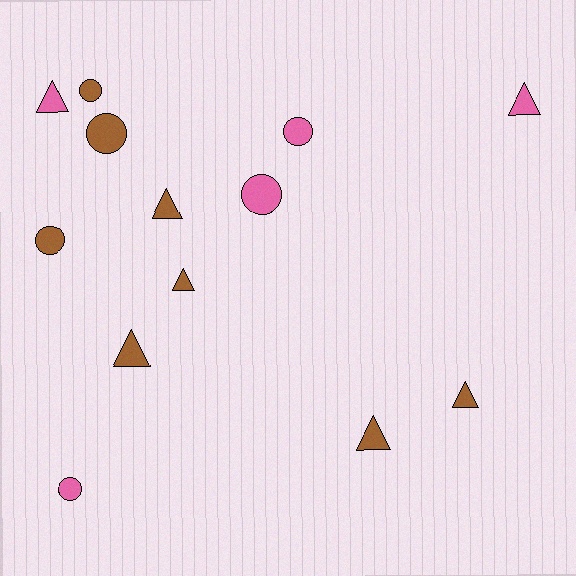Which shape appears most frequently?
Triangle, with 7 objects.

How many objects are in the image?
There are 13 objects.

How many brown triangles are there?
There are 5 brown triangles.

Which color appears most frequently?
Brown, with 8 objects.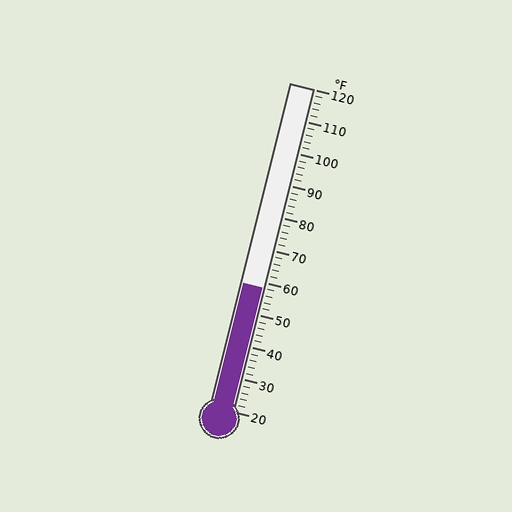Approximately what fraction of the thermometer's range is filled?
The thermometer is filled to approximately 40% of its range.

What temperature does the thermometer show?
The thermometer shows approximately 58°F.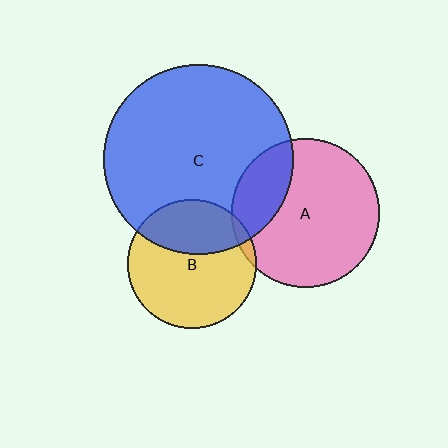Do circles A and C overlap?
Yes.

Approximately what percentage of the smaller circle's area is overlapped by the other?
Approximately 25%.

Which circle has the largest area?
Circle C (blue).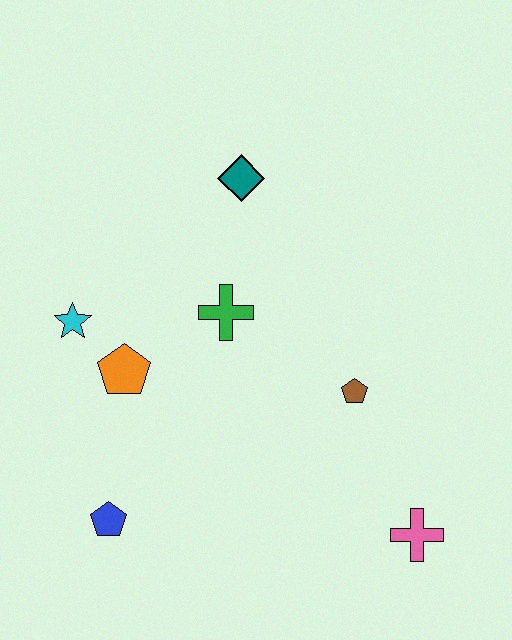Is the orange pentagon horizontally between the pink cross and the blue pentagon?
Yes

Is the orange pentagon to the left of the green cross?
Yes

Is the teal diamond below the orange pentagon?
No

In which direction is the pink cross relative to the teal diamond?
The pink cross is below the teal diamond.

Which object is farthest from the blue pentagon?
The teal diamond is farthest from the blue pentagon.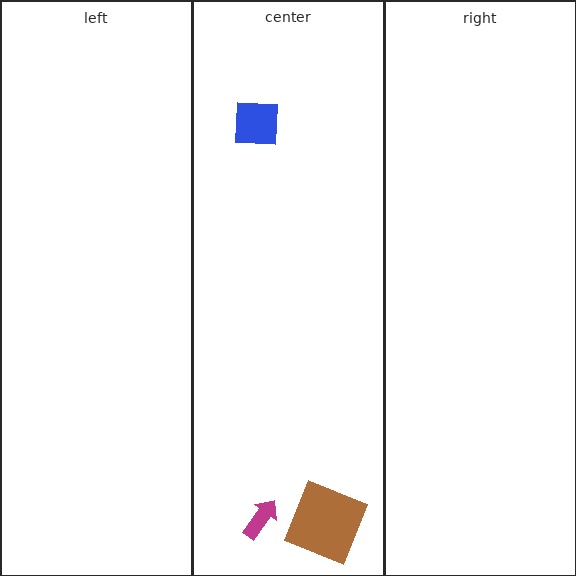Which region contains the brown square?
The center region.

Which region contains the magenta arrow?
The center region.